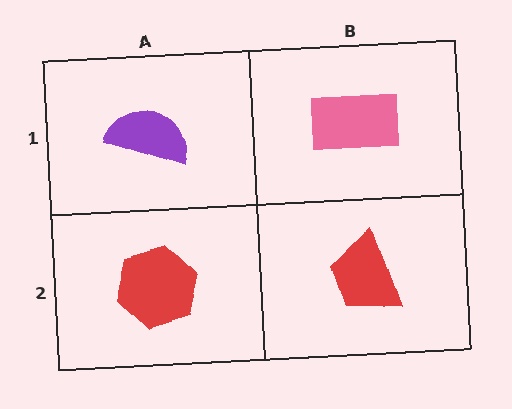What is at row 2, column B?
A red trapezoid.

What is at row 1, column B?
A pink rectangle.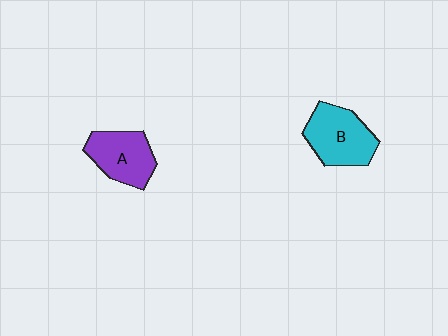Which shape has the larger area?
Shape B (cyan).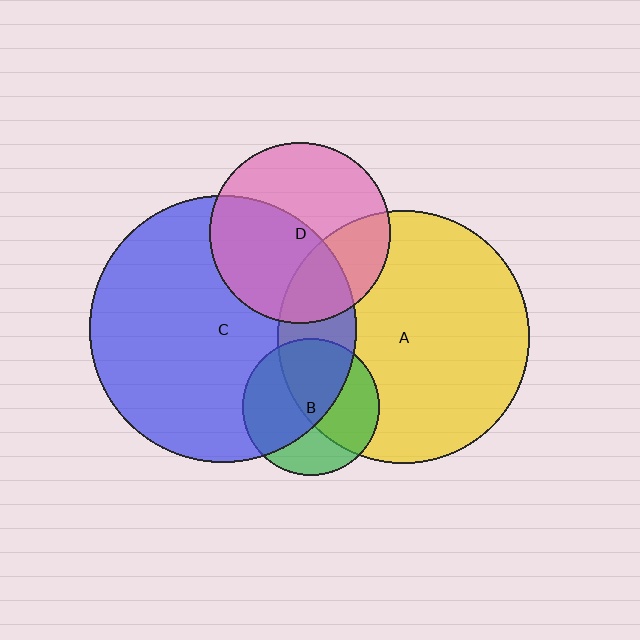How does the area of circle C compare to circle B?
Approximately 3.8 times.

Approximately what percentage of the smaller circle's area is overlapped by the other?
Approximately 50%.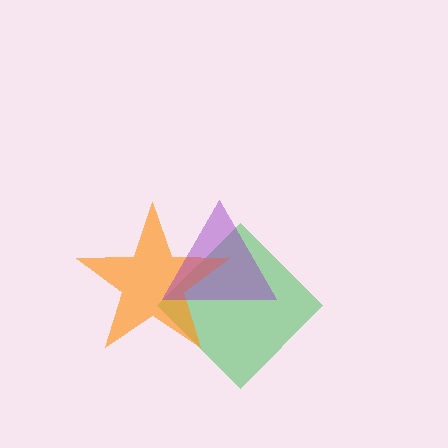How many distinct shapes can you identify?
There are 3 distinct shapes: a green diamond, an orange star, a purple triangle.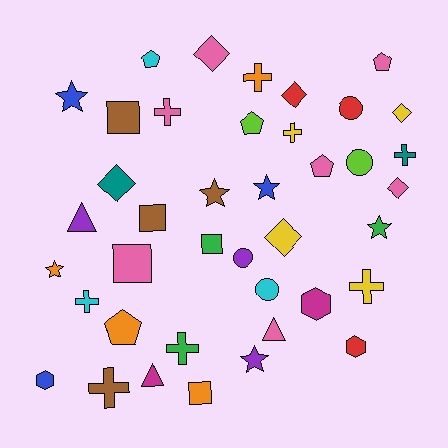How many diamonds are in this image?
There are 6 diamonds.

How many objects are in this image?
There are 40 objects.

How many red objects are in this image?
There are 3 red objects.